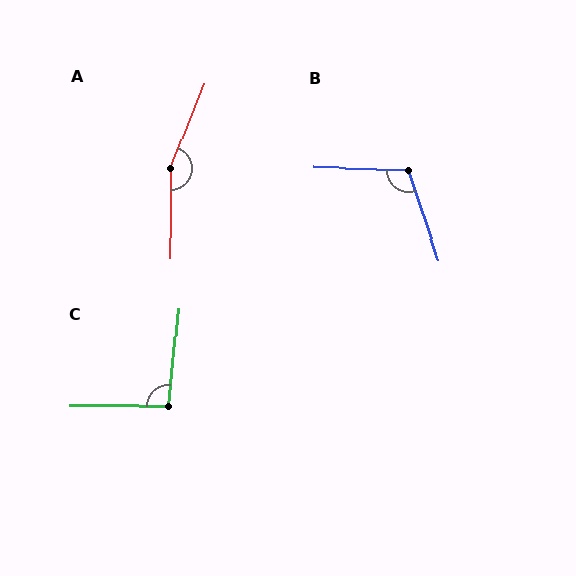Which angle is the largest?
A, at approximately 158 degrees.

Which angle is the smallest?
C, at approximately 96 degrees.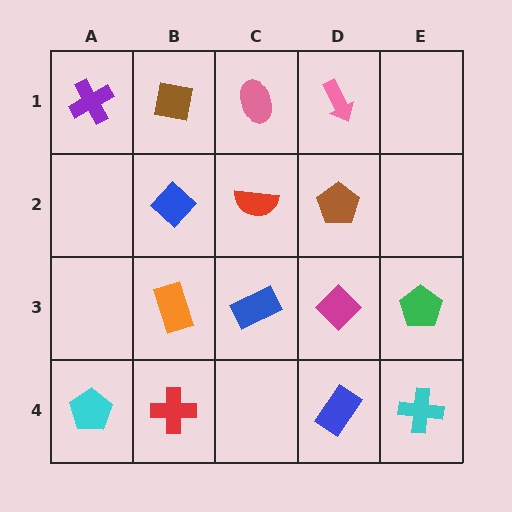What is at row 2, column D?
A brown pentagon.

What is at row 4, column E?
A cyan cross.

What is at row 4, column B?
A red cross.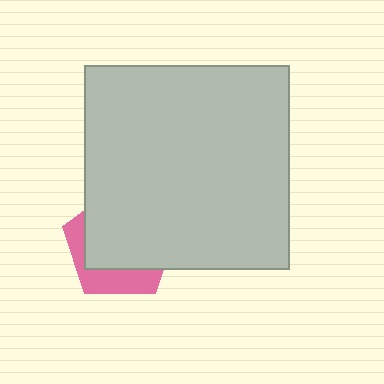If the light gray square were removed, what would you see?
You would see the complete pink pentagon.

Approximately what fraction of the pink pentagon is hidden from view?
Roughly 69% of the pink pentagon is hidden behind the light gray square.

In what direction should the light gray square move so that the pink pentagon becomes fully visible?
The light gray square should move toward the upper-right. That is the shortest direction to clear the overlap and leave the pink pentagon fully visible.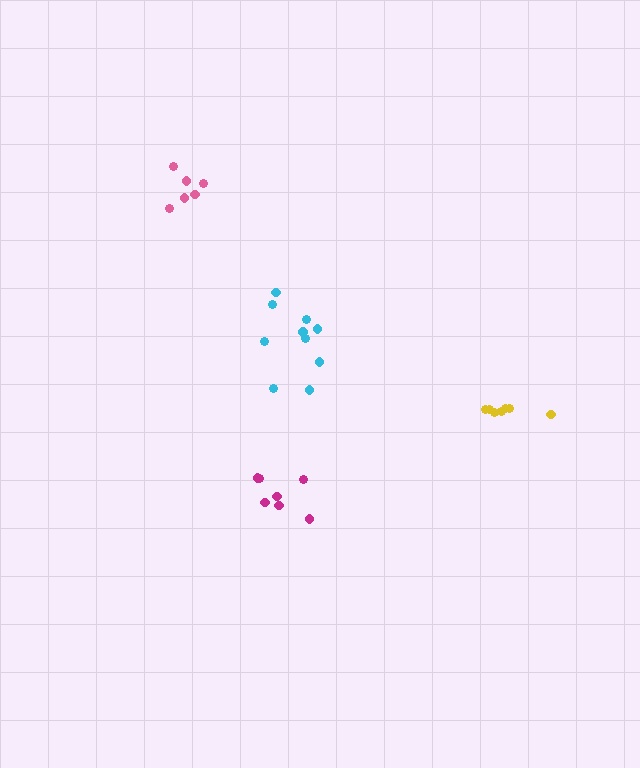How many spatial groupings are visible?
There are 4 spatial groupings.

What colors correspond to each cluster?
The clusters are colored: yellow, magenta, pink, cyan.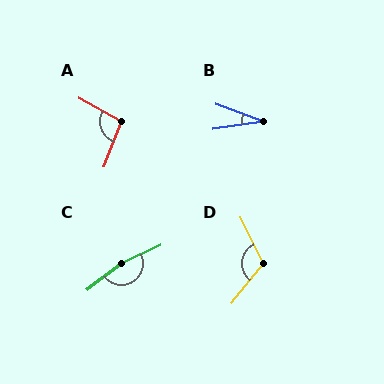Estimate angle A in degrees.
Approximately 98 degrees.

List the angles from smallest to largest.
B (28°), A (98°), D (115°), C (168°).